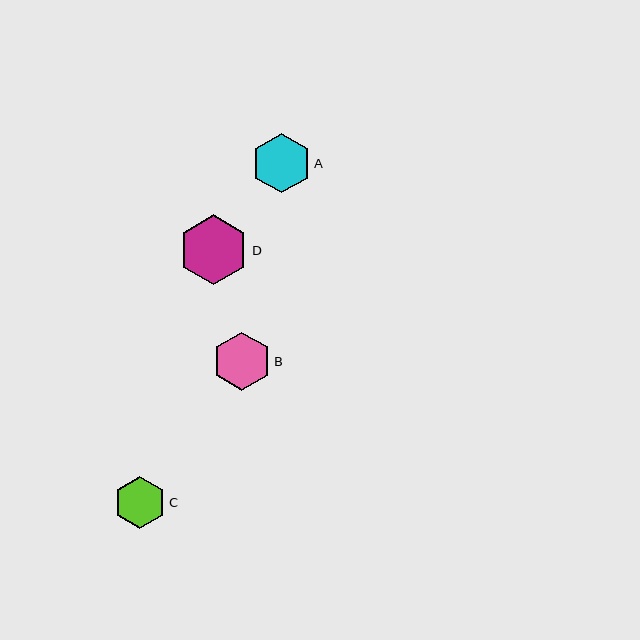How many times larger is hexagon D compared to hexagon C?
Hexagon D is approximately 1.3 times the size of hexagon C.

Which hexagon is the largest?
Hexagon D is the largest with a size of approximately 70 pixels.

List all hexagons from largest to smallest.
From largest to smallest: D, A, B, C.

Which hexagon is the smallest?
Hexagon C is the smallest with a size of approximately 53 pixels.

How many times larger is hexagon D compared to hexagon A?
Hexagon D is approximately 1.2 times the size of hexagon A.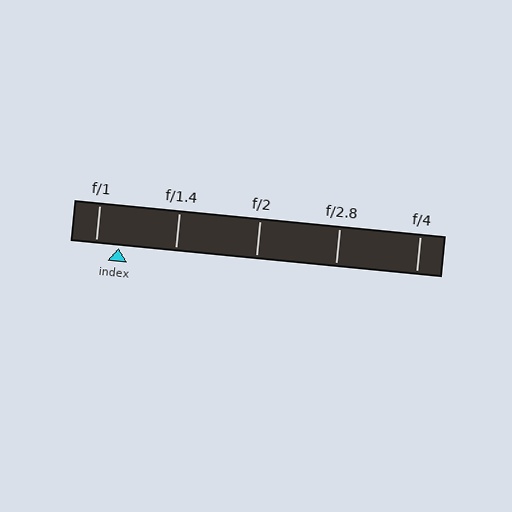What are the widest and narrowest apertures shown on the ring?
The widest aperture shown is f/1 and the narrowest is f/4.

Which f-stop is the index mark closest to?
The index mark is closest to f/1.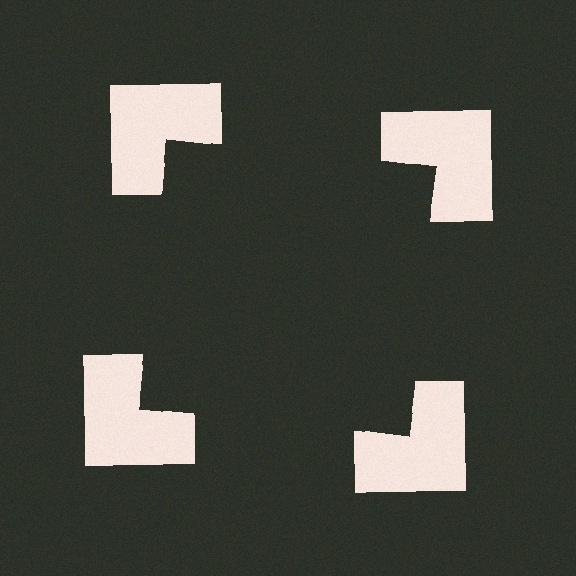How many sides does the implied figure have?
4 sides.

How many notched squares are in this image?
There are 4 — one at each vertex of the illusory square.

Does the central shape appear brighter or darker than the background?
It typically appears slightly darker than the background, even though no actual brightness change is drawn.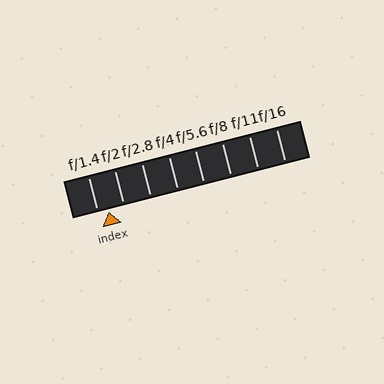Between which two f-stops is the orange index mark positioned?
The index mark is between f/1.4 and f/2.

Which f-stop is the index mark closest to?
The index mark is closest to f/1.4.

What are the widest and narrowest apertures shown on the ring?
The widest aperture shown is f/1.4 and the narrowest is f/16.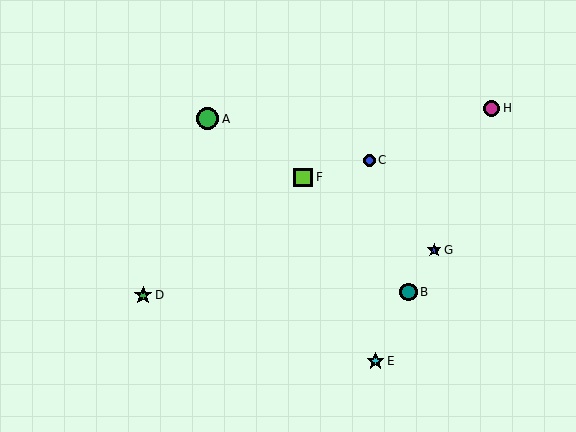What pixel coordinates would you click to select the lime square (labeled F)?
Click at (303, 177) to select the lime square F.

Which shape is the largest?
The green circle (labeled A) is the largest.